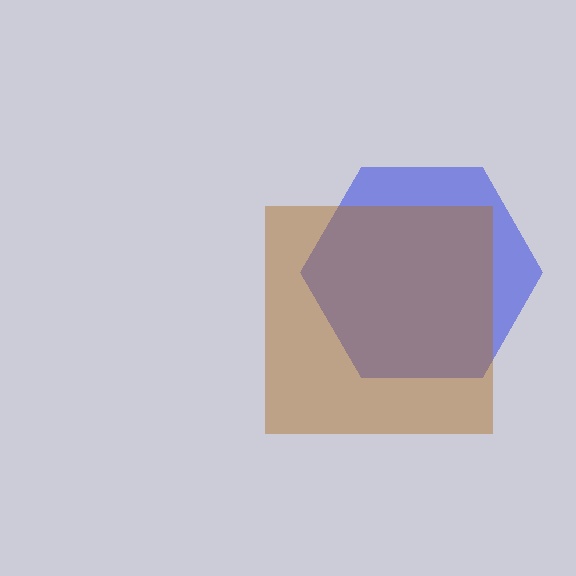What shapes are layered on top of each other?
The layered shapes are: a blue hexagon, a brown square.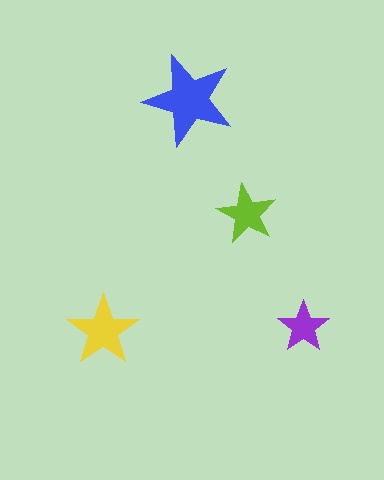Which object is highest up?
The blue star is topmost.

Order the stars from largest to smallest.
the blue one, the yellow one, the lime one, the purple one.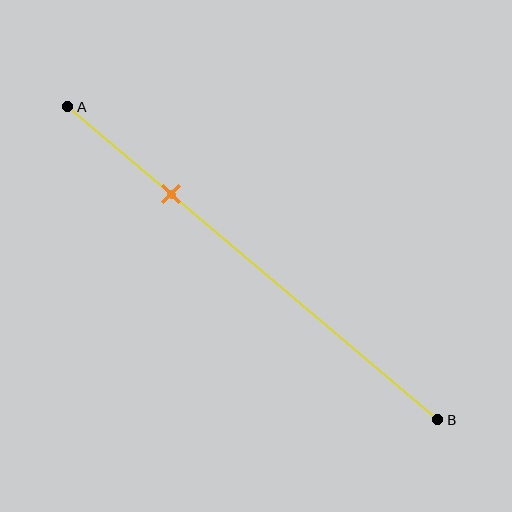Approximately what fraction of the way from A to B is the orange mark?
The orange mark is approximately 30% of the way from A to B.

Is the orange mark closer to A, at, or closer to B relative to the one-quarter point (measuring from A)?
The orange mark is approximately at the one-quarter point of segment AB.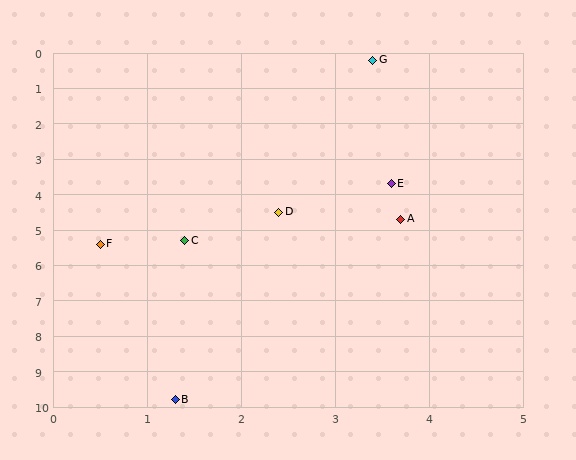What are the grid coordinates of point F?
Point F is at approximately (0.5, 5.4).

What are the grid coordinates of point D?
Point D is at approximately (2.4, 4.5).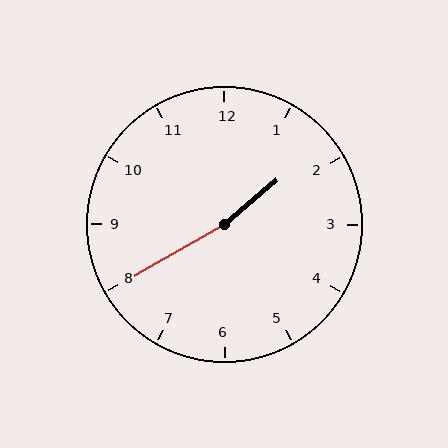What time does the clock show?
1:40.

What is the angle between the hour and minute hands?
Approximately 170 degrees.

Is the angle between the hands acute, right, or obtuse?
It is obtuse.